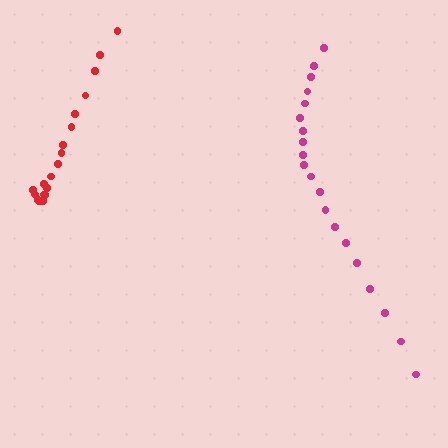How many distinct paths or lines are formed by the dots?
There are 2 distinct paths.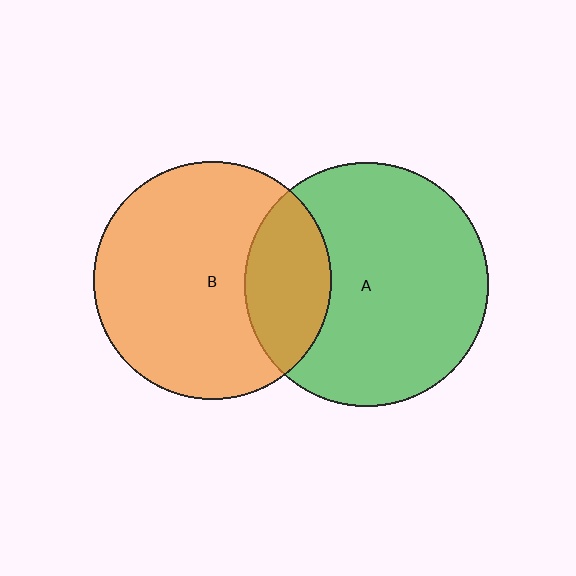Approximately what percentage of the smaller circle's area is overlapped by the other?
Approximately 25%.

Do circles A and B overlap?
Yes.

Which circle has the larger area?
Circle A (green).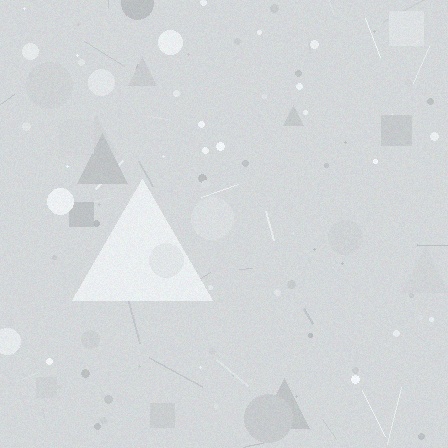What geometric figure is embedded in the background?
A triangle is embedded in the background.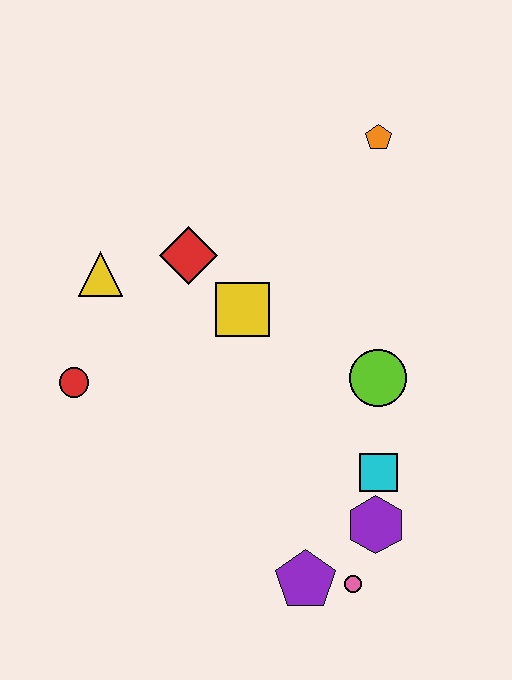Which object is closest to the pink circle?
The purple pentagon is closest to the pink circle.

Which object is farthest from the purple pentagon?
The orange pentagon is farthest from the purple pentagon.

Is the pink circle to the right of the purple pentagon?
Yes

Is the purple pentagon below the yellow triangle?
Yes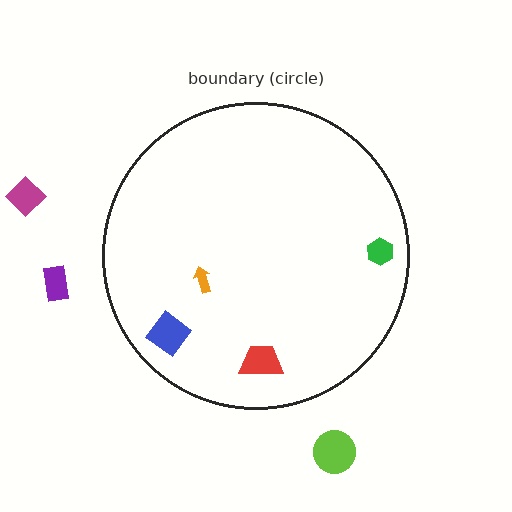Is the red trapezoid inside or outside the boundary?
Inside.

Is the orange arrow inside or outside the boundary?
Inside.